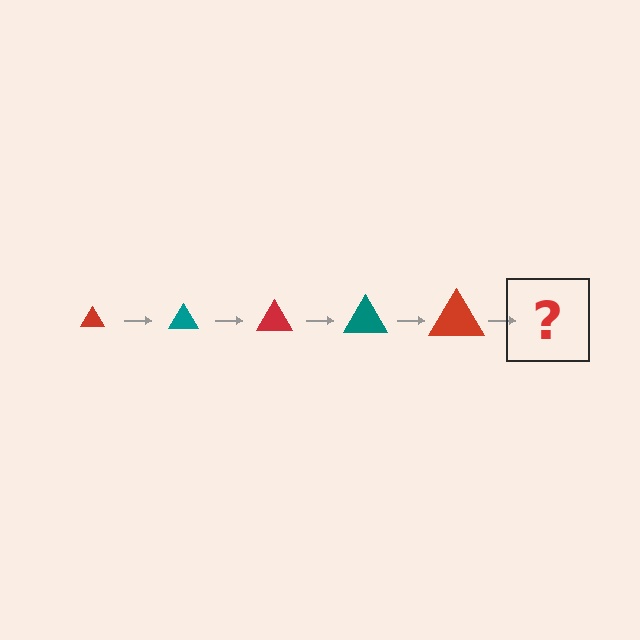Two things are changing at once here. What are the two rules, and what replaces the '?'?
The two rules are that the triangle grows larger each step and the color cycles through red and teal. The '?' should be a teal triangle, larger than the previous one.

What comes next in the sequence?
The next element should be a teal triangle, larger than the previous one.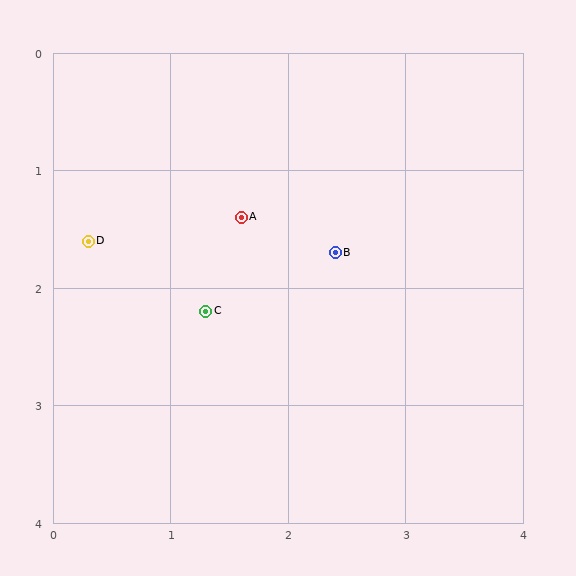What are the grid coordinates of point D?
Point D is at approximately (0.3, 1.6).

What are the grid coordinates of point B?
Point B is at approximately (2.4, 1.7).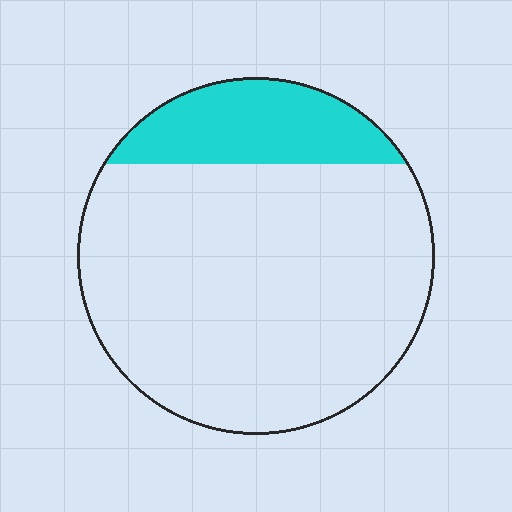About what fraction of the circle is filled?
About one fifth (1/5).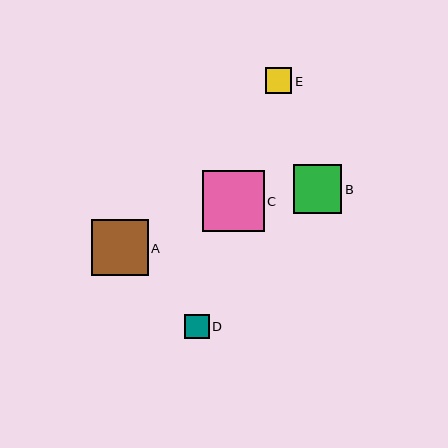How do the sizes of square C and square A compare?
Square C and square A are approximately the same size.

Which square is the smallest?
Square D is the smallest with a size of approximately 24 pixels.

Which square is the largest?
Square C is the largest with a size of approximately 62 pixels.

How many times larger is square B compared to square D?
Square B is approximately 2.0 times the size of square D.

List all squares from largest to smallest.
From largest to smallest: C, A, B, E, D.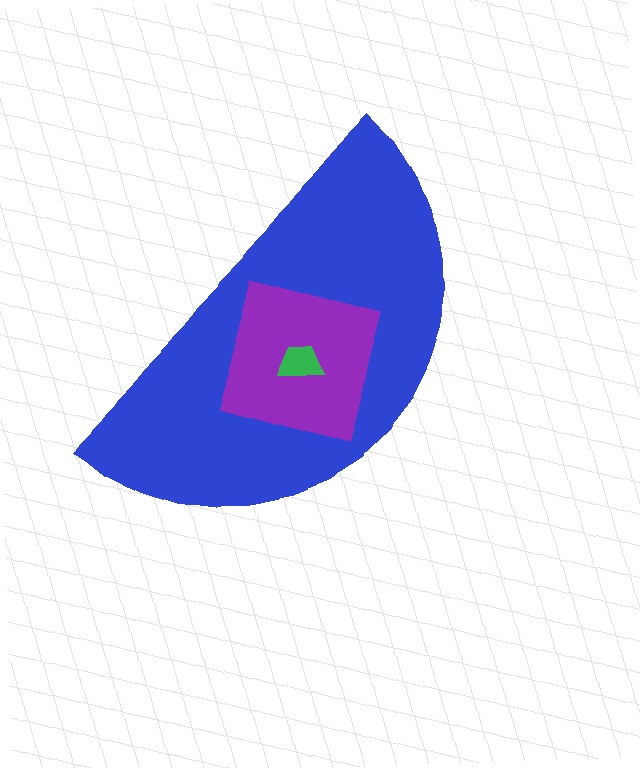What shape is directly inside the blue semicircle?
The purple square.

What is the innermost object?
The green trapezoid.